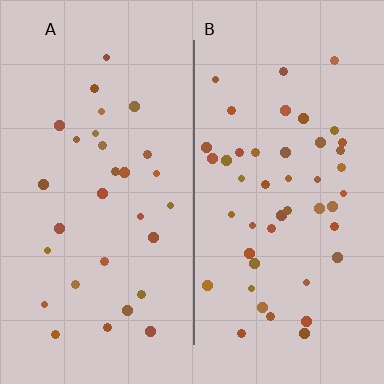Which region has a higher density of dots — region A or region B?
B (the right).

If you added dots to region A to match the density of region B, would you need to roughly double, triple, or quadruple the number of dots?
Approximately double.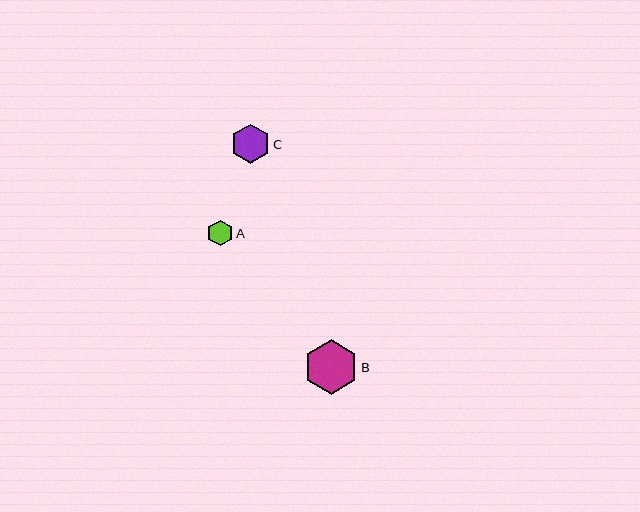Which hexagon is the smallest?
Hexagon A is the smallest with a size of approximately 26 pixels.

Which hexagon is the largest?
Hexagon B is the largest with a size of approximately 54 pixels.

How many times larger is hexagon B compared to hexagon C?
Hexagon B is approximately 1.4 times the size of hexagon C.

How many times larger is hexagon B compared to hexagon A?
Hexagon B is approximately 2.1 times the size of hexagon A.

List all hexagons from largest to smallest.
From largest to smallest: B, C, A.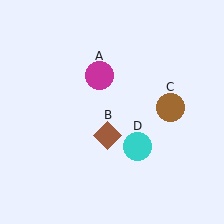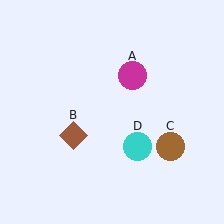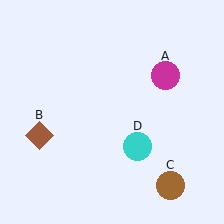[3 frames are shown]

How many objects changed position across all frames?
3 objects changed position: magenta circle (object A), brown diamond (object B), brown circle (object C).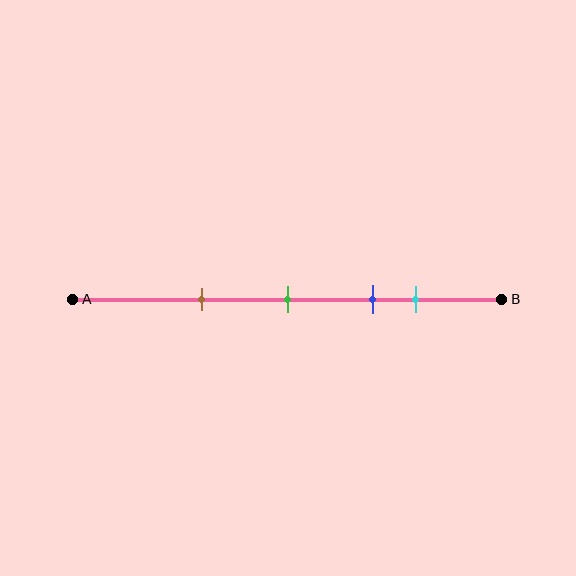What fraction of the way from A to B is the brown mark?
The brown mark is approximately 30% (0.3) of the way from A to B.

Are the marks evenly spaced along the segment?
No, the marks are not evenly spaced.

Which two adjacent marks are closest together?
The blue and cyan marks are the closest adjacent pair.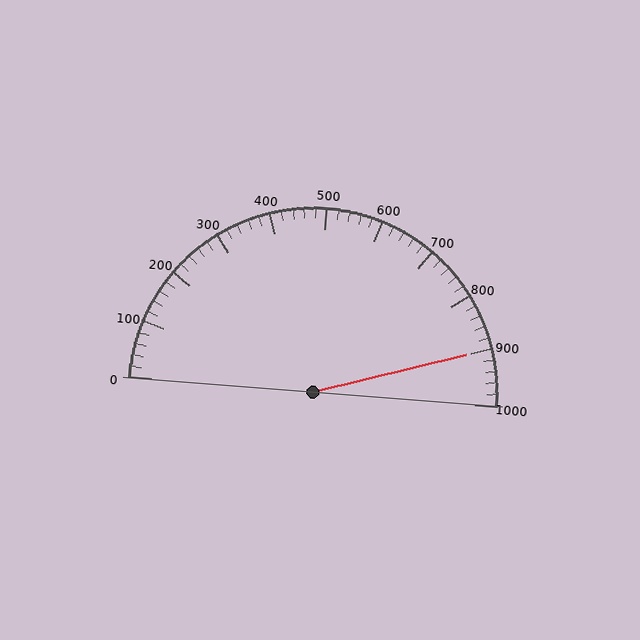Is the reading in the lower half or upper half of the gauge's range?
The reading is in the upper half of the range (0 to 1000).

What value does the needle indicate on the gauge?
The needle indicates approximately 900.